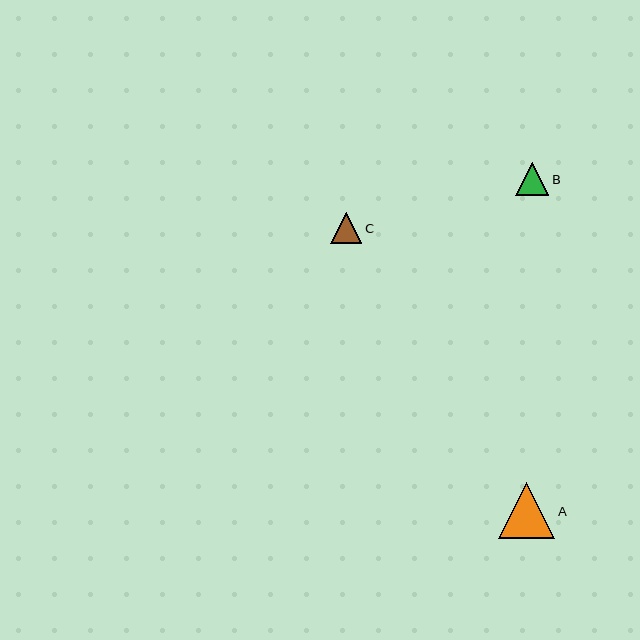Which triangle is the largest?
Triangle A is the largest with a size of approximately 56 pixels.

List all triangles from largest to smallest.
From largest to smallest: A, B, C.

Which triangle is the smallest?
Triangle C is the smallest with a size of approximately 31 pixels.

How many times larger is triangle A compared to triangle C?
Triangle A is approximately 1.8 times the size of triangle C.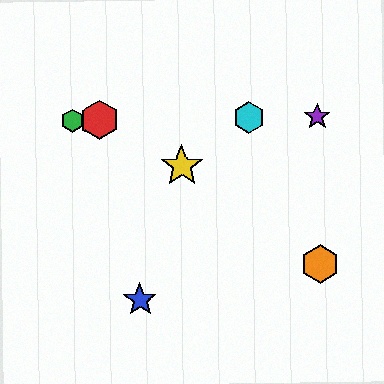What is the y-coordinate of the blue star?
The blue star is at y≈299.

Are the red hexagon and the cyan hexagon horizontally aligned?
Yes, both are at y≈120.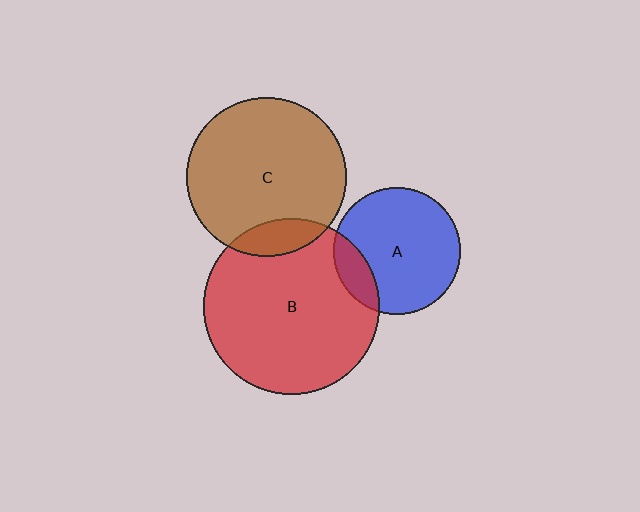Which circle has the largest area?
Circle B (red).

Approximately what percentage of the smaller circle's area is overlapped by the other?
Approximately 15%.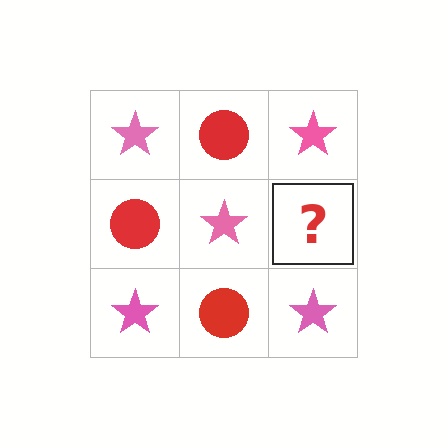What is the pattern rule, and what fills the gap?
The rule is that it alternates pink star and red circle in a checkerboard pattern. The gap should be filled with a red circle.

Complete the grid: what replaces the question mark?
The question mark should be replaced with a red circle.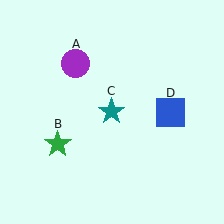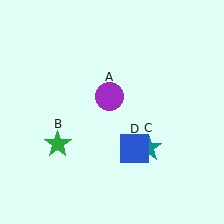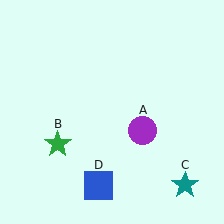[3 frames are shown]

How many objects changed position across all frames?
3 objects changed position: purple circle (object A), teal star (object C), blue square (object D).